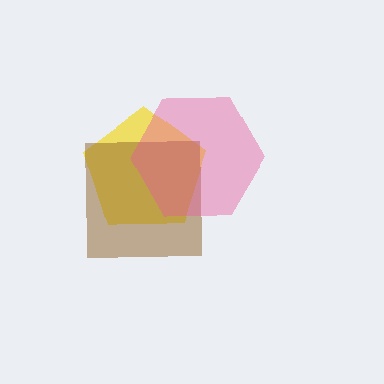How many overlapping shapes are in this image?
There are 3 overlapping shapes in the image.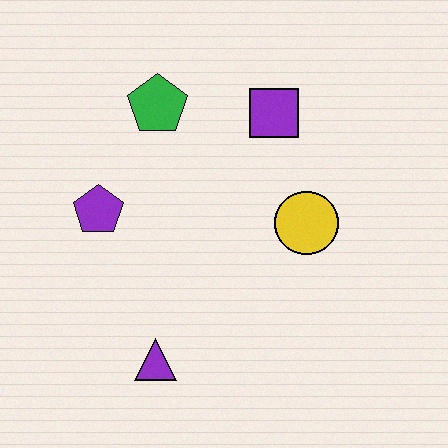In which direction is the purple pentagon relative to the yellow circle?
The purple pentagon is to the left of the yellow circle.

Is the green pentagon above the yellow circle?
Yes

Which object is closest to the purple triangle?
The purple pentagon is closest to the purple triangle.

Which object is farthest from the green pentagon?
The purple triangle is farthest from the green pentagon.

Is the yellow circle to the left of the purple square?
No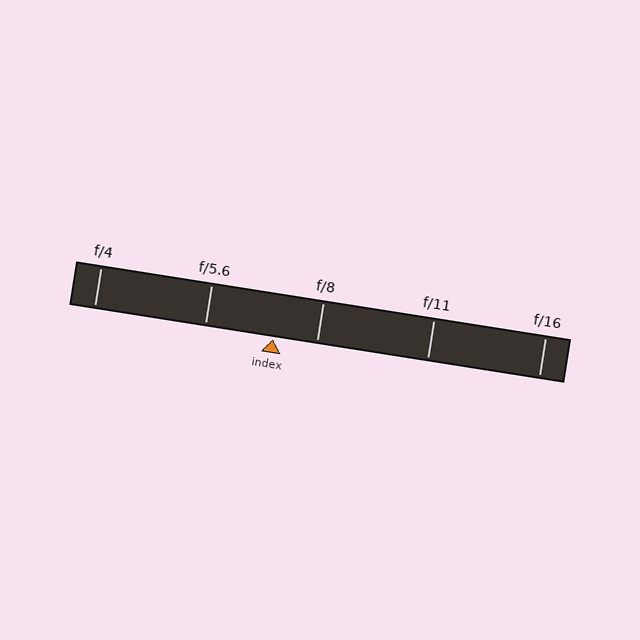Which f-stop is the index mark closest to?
The index mark is closest to f/8.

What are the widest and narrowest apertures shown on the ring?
The widest aperture shown is f/4 and the narrowest is f/16.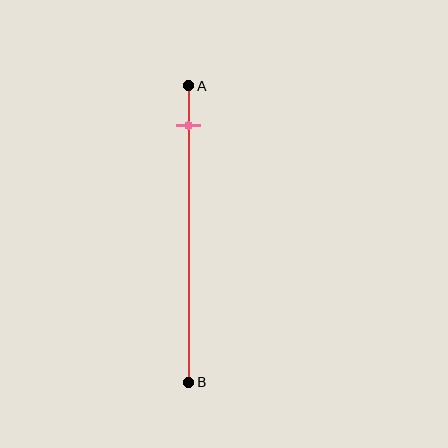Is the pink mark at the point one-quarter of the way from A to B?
No, the mark is at about 15% from A, not at the 25% one-quarter point.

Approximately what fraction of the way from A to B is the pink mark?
The pink mark is approximately 15% of the way from A to B.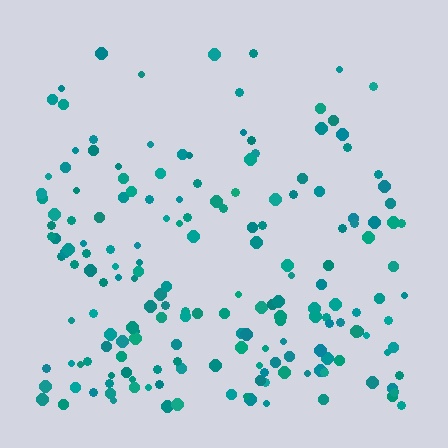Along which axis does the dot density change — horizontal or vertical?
Vertical.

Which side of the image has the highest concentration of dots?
The bottom.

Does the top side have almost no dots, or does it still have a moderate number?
Still a moderate number, just noticeably fewer than the bottom.